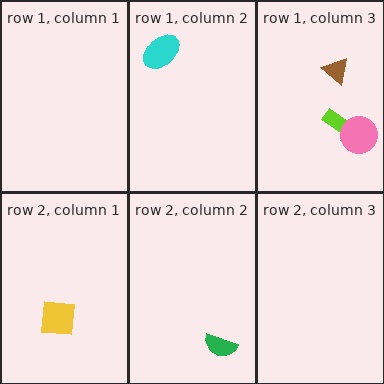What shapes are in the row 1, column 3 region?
The lime arrow, the pink circle, the brown triangle.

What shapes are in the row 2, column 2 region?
The green semicircle.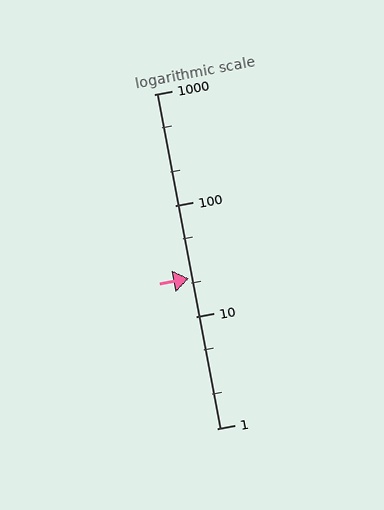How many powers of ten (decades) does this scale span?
The scale spans 3 decades, from 1 to 1000.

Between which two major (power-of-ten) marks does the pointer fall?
The pointer is between 10 and 100.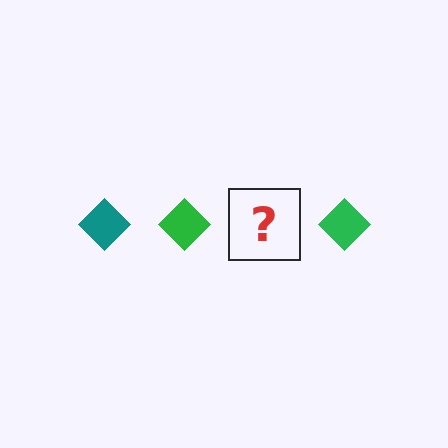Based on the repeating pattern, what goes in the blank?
The blank should be a teal diamond.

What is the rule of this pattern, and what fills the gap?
The rule is that the pattern cycles through teal, green diamonds. The gap should be filled with a teal diamond.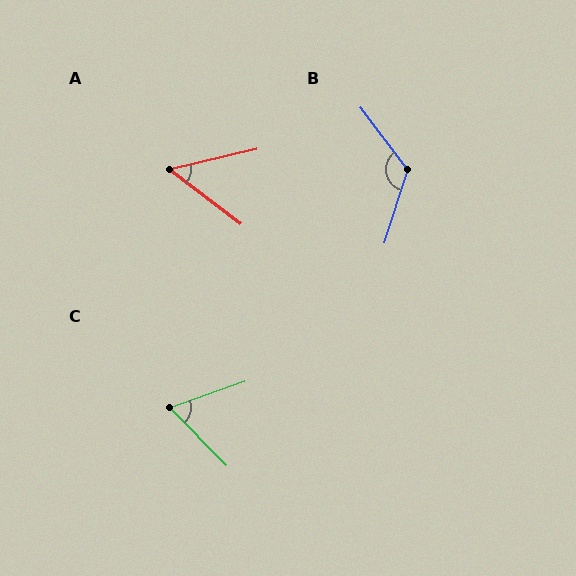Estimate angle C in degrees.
Approximately 65 degrees.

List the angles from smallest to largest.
A (50°), C (65°), B (125°).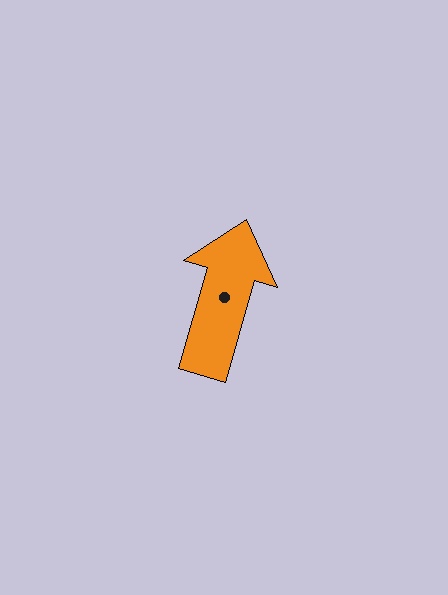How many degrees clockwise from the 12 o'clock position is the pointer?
Approximately 16 degrees.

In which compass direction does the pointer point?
North.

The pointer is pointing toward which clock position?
Roughly 1 o'clock.